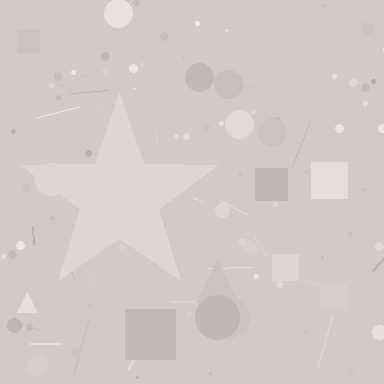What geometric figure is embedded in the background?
A star is embedded in the background.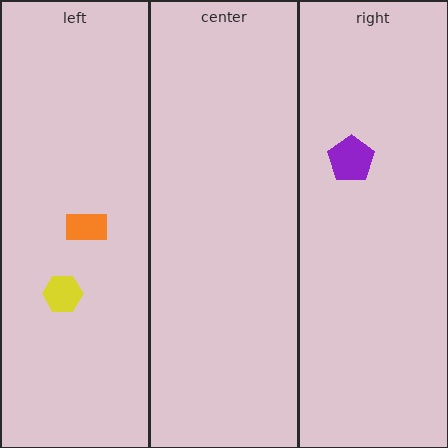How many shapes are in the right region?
1.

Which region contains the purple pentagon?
The right region.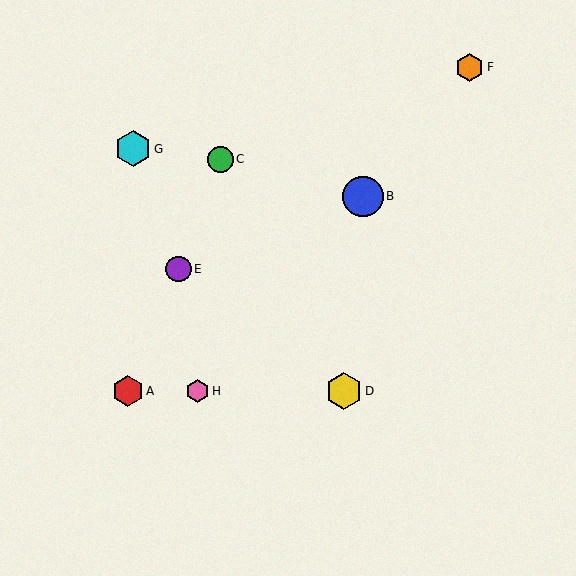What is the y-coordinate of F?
Object F is at y≈67.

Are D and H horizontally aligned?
Yes, both are at y≈391.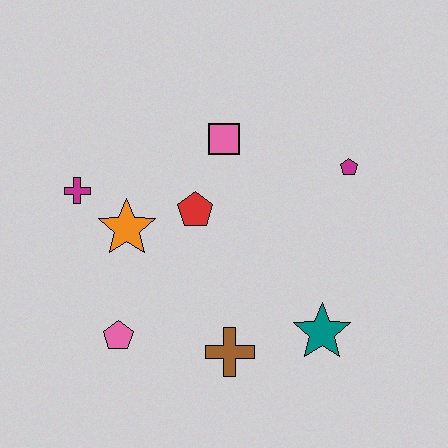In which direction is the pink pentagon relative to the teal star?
The pink pentagon is to the left of the teal star.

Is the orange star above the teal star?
Yes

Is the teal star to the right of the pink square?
Yes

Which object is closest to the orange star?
The magenta cross is closest to the orange star.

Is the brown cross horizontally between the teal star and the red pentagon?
Yes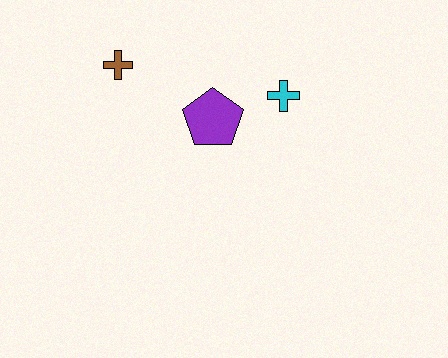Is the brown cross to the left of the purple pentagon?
Yes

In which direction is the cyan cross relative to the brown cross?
The cyan cross is to the right of the brown cross.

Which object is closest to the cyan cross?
The purple pentagon is closest to the cyan cross.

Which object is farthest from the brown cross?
The cyan cross is farthest from the brown cross.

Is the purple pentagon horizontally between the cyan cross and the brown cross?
Yes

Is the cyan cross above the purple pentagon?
Yes